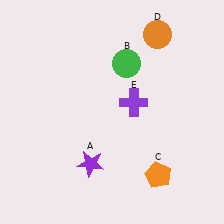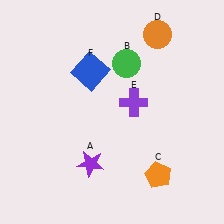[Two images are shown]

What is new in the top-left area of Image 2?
A blue square (F) was added in the top-left area of Image 2.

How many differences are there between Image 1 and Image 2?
There is 1 difference between the two images.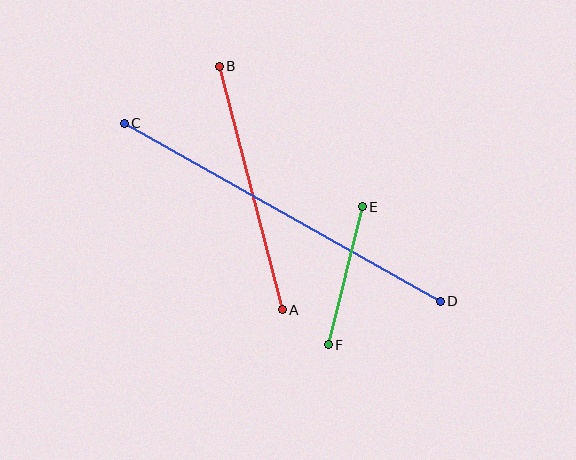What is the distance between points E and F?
The distance is approximately 142 pixels.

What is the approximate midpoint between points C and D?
The midpoint is at approximately (282, 212) pixels.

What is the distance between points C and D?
The distance is approximately 362 pixels.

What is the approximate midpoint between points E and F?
The midpoint is at approximately (345, 276) pixels.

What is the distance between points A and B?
The distance is approximately 251 pixels.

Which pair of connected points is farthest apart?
Points C and D are farthest apart.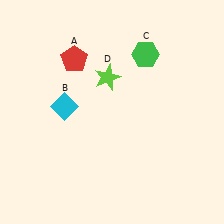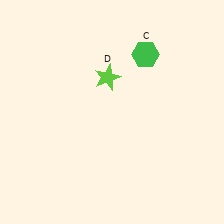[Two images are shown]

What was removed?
The cyan diamond (B), the red pentagon (A) were removed in Image 2.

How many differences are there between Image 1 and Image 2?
There are 2 differences between the two images.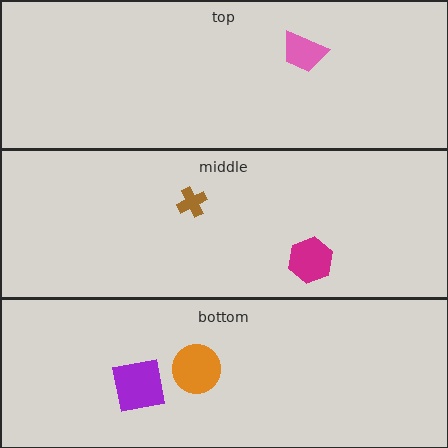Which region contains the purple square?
The bottom region.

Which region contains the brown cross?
The middle region.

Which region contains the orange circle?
The bottom region.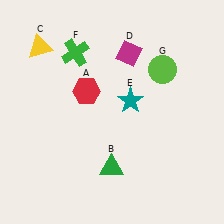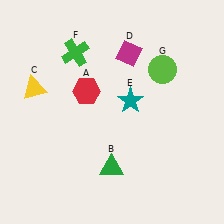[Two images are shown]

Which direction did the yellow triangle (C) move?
The yellow triangle (C) moved down.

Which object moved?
The yellow triangle (C) moved down.